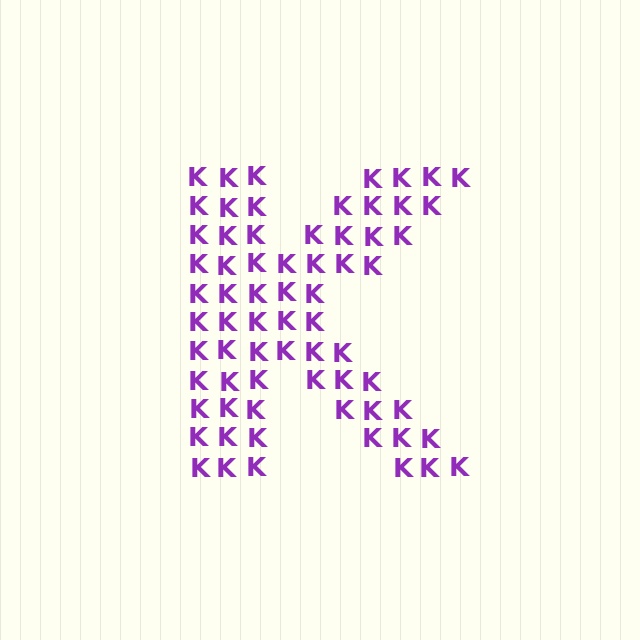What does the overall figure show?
The overall figure shows the letter K.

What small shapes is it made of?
It is made of small letter K's.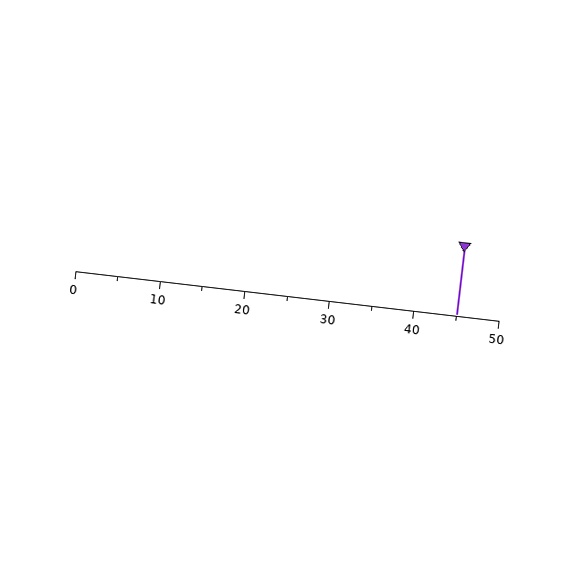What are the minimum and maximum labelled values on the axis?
The axis runs from 0 to 50.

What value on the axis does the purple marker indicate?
The marker indicates approximately 45.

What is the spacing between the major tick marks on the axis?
The major ticks are spaced 10 apart.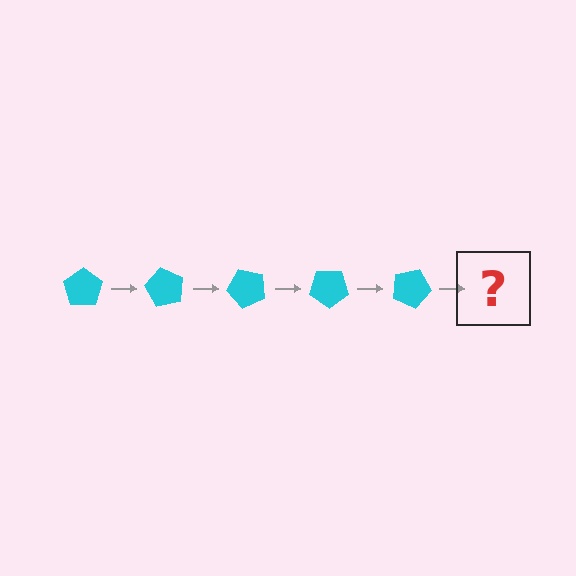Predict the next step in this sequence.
The next step is a cyan pentagon rotated 300 degrees.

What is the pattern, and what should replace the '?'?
The pattern is that the pentagon rotates 60 degrees each step. The '?' should be a cyan pentagon rotated 300 degrees.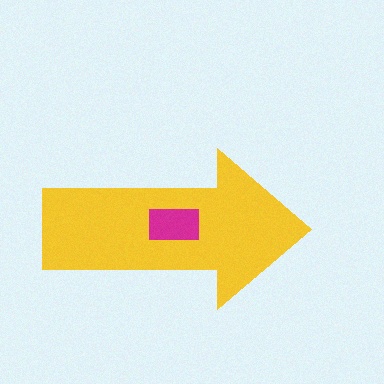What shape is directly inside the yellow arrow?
The magenta rectangle.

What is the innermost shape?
The magenta rectangle.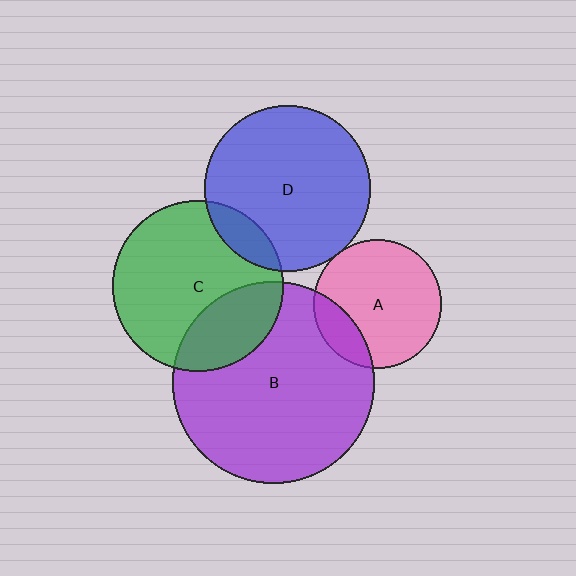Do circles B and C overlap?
Yes.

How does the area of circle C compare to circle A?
Approximately 1.8 times.